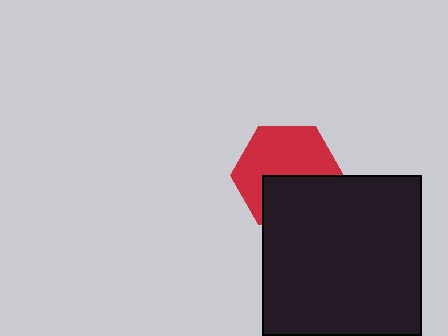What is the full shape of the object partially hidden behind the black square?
The partially hidden object is a red hexagon.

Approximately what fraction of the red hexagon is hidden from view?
Roughly 40% of the red hexagon is hidden behind the black square.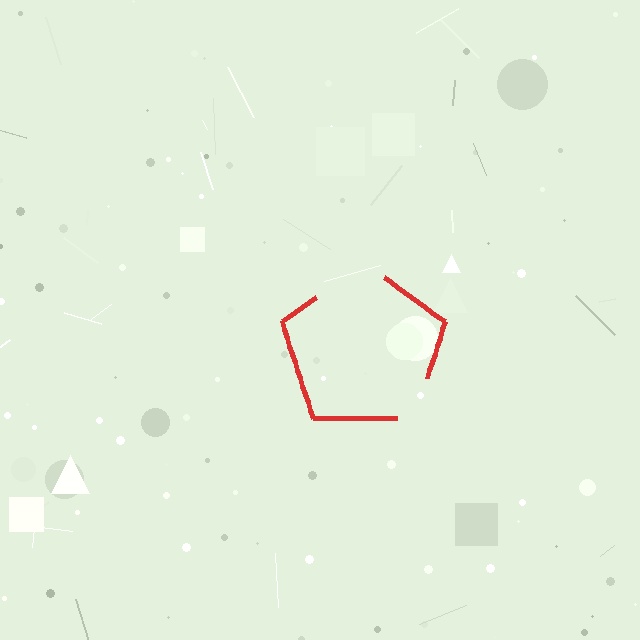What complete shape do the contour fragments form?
The contour fragments form a pentagon.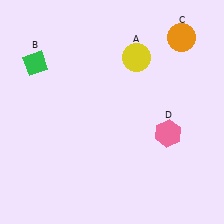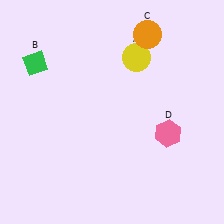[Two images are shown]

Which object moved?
The orange circle (C) moved left.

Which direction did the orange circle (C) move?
The orange circle (C) moved left.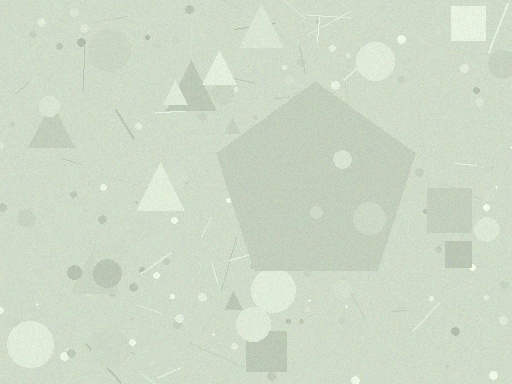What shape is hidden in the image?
A pentagon is hidden in the image.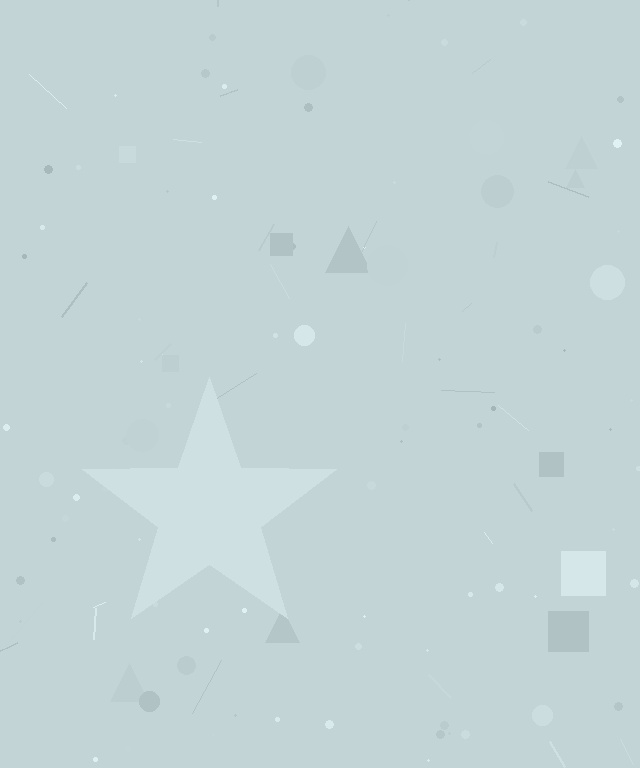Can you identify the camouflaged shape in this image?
The camouflaged shape is a star.